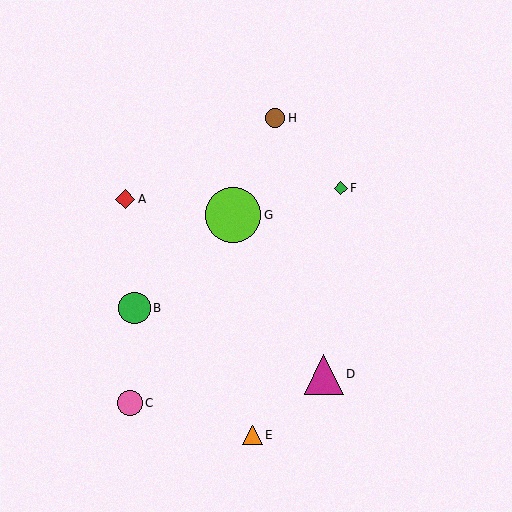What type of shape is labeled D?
Shape D is a magenta triangle.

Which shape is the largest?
The lime circle (labeled G) is the largest.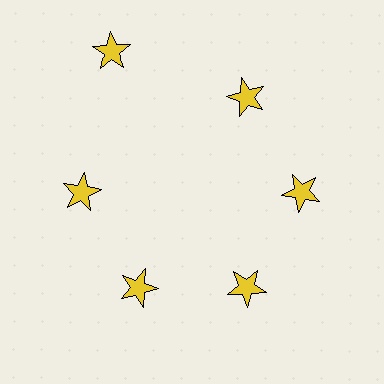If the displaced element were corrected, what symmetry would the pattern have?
It would have 6-fold rotational symmetry — the pattern would map onto itself every 60 degrees.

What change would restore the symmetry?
The symmetry would be restored by moving it inward, back onto the ring so that all 6 stars sit at equal angles and equal distance from the center.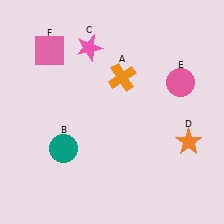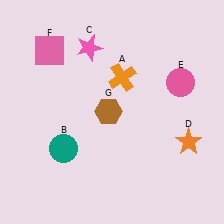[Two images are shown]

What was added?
A brown hexagon (G) was added in Image 2.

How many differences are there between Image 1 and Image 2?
There is 1 difference between the two images.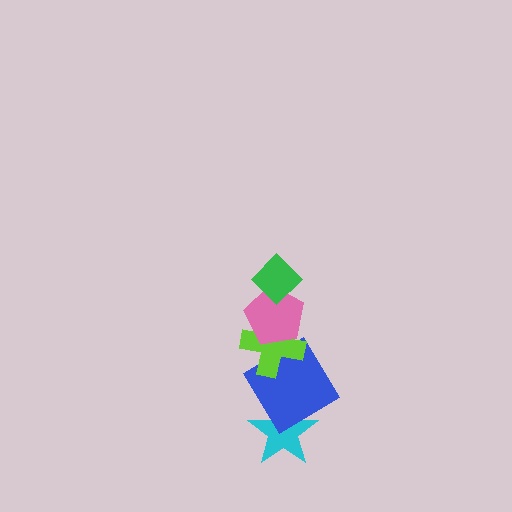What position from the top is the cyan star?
The cyan star is 5th from the top.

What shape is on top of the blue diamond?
The lime cross is on top of the blue diamond.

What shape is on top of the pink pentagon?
The green diamond is on top of the pink pentagon.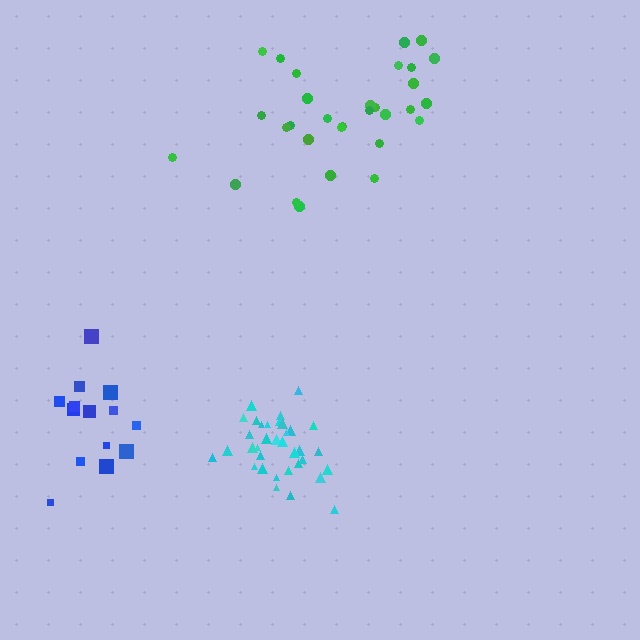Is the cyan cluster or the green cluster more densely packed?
Cyan.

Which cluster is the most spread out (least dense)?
Green.